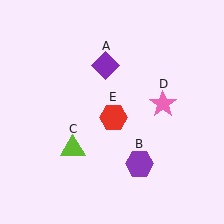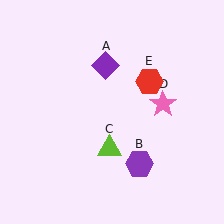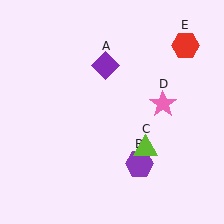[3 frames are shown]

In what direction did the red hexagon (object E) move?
The red hexagon (object E) moved up and to the right.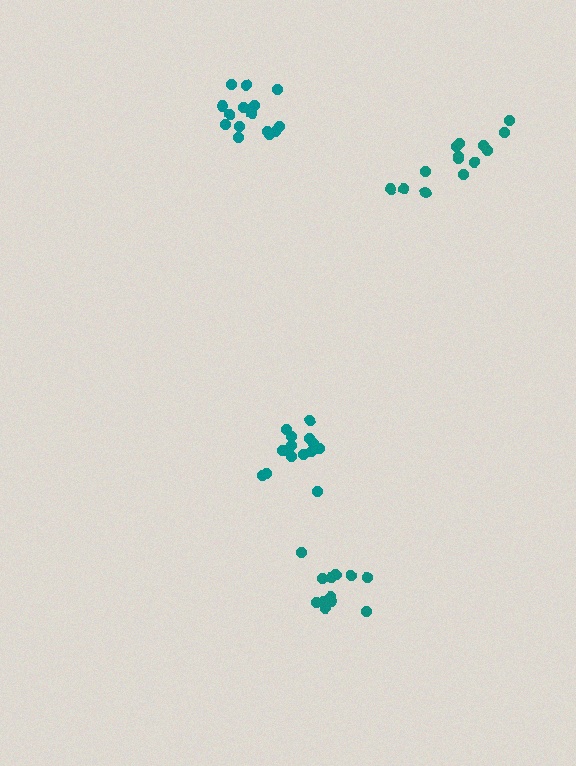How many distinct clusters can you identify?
There are 4 distinct clusters.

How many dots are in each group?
Group 1: 16 dots, Group 2: 14 dots, Group 3: 12 dots, Group 4: 15 dots (57 total).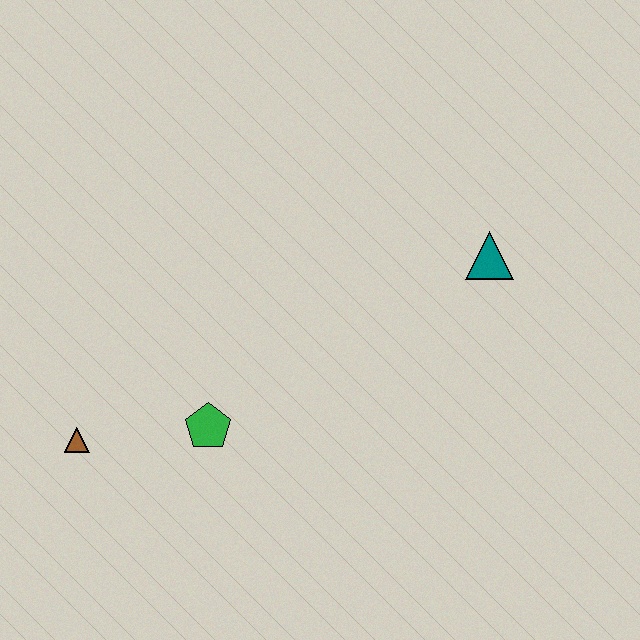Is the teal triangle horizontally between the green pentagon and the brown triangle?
No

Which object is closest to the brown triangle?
The green pentagon is closest to the brown triangle.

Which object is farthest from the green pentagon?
The teal triangle is farthest from the green pentagon.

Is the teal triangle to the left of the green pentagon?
No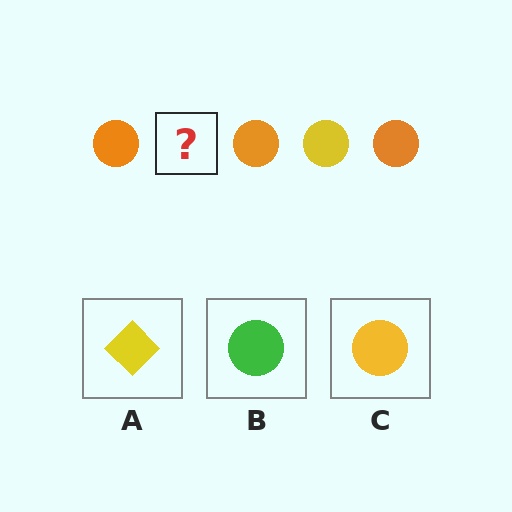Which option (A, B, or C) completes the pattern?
C.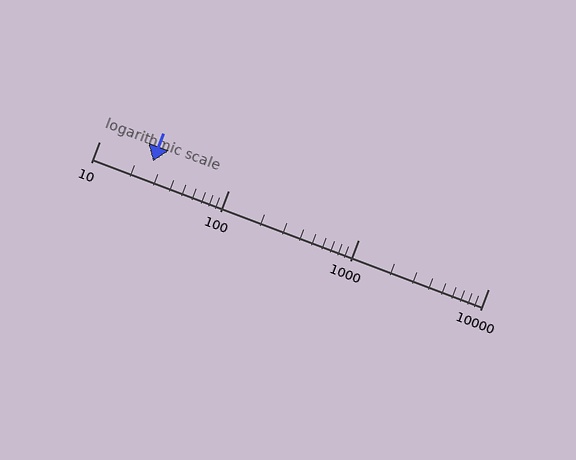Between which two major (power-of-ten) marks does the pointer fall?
The pointer is between 10 and 100.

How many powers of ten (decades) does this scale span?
The scale spans 3 decades, from 10 to 10000.